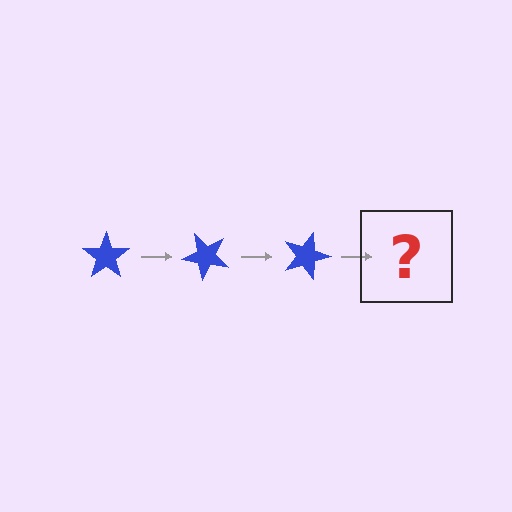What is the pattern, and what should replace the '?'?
The pattern is that the star rotates 45 degrees each step. The '?' should be a blue star rotated 135 degrees.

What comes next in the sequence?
The next element should be a blue star rotated 135 degrees.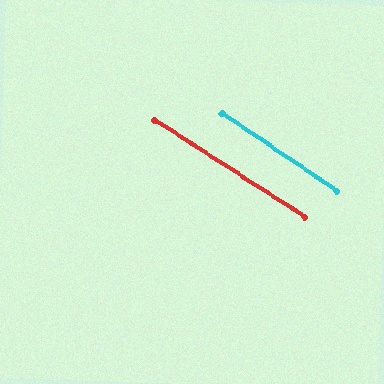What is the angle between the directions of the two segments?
Approximately 2 degrees.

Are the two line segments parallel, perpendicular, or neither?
Parallel — their directions differ by only 1.7°.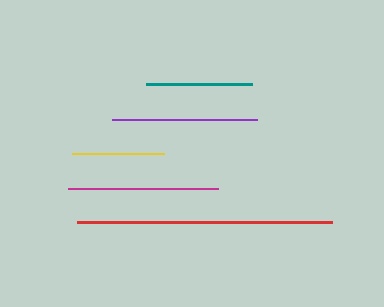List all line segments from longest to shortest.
From longest to shortest: red, magenta, purple, teal, yellow.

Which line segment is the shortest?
The yellow line is the shortest at approximately 92 pixels.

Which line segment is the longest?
The red line is the longest at approximately 255 pixels.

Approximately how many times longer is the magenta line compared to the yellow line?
The magenta line is approximately 1.6 times the length of the yellow line.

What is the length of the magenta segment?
The magenta segment is approximately 150 pixels long.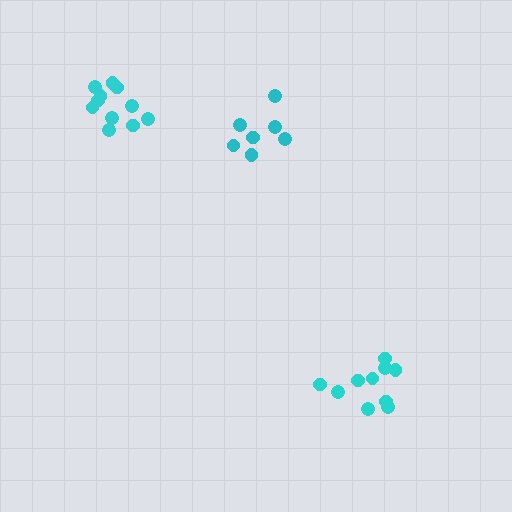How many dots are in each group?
Group 1: 7 dots, Group 2: 11 dots, Group 3: 10 dots (28 total).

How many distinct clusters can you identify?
There are 3 distinct clusters.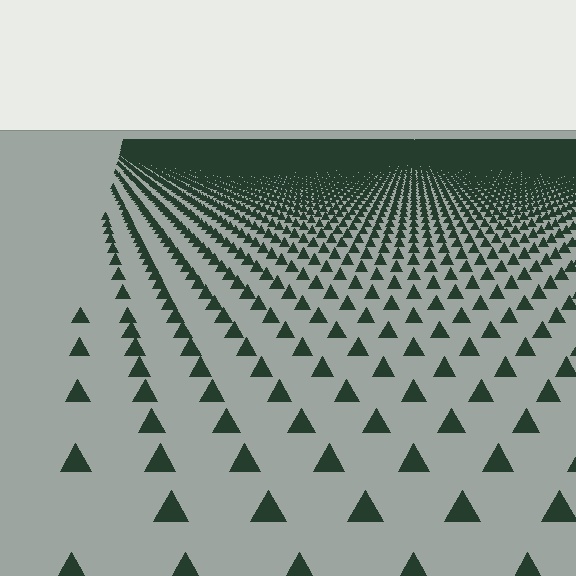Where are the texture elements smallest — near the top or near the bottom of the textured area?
Near the top.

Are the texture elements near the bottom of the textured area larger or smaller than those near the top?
Larger. Near the bottom, elements are closer to the viewer and appear at a bigger on-screen size.